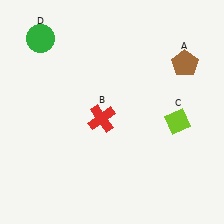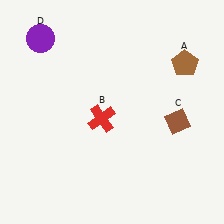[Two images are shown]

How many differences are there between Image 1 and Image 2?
There are 2 differences between the two images.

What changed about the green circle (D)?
In Image 1, D is green. In Image 2, it changed to purple.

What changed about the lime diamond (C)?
In Image 1, C is lime. In Image 2, it changed to brown.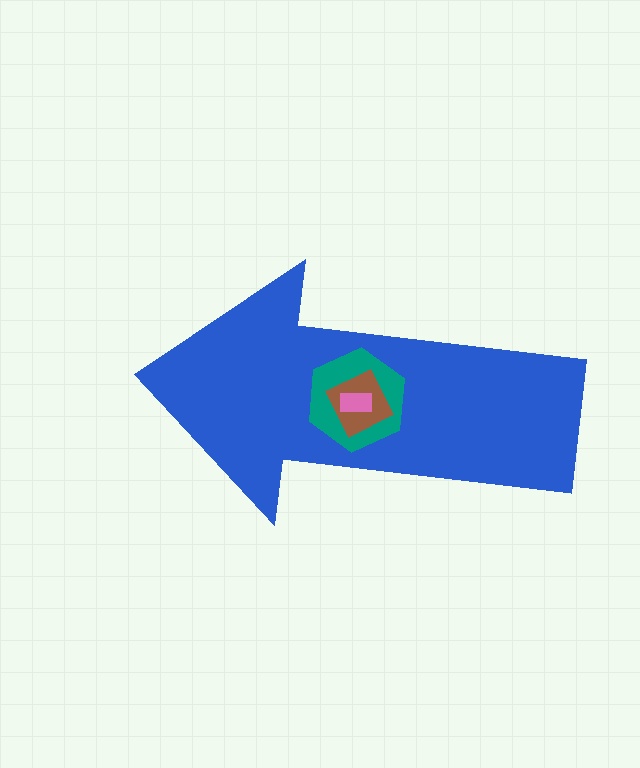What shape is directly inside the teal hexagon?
The brown diamond.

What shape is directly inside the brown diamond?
The pink rectangle.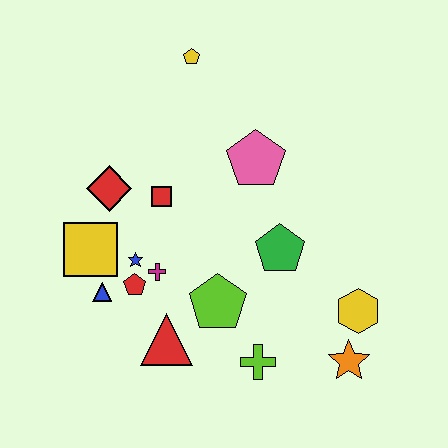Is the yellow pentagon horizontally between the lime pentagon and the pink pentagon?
No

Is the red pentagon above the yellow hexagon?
Yes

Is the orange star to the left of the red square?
No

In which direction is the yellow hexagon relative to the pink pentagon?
The yellow hexagon is below the pink pentagon.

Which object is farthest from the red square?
The orange star is farthest from the red square.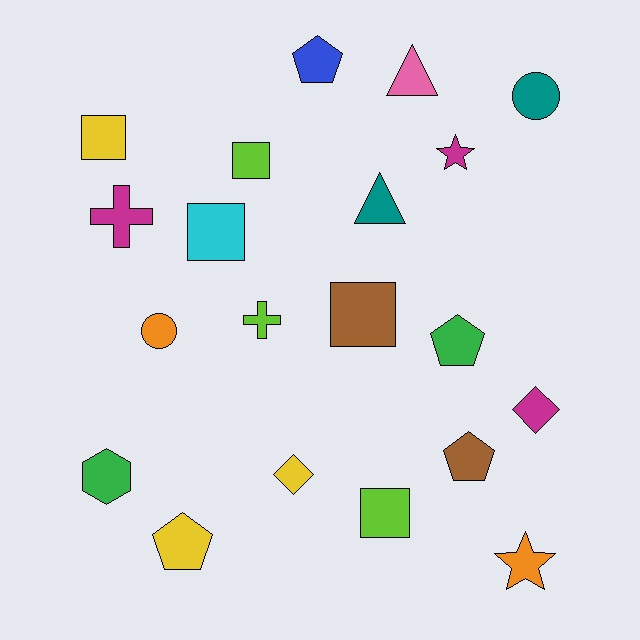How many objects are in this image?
There are 20 objects.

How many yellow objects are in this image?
There are 3 yellow objects.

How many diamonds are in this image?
There are 2 diamonds.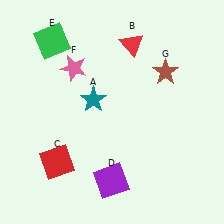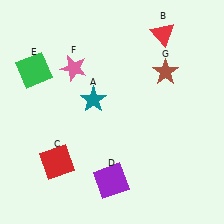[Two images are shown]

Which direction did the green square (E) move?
The green square (E) moved down.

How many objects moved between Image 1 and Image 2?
2 objects moved between the two images.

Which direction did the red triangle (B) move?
The red triangle (B) moved right.